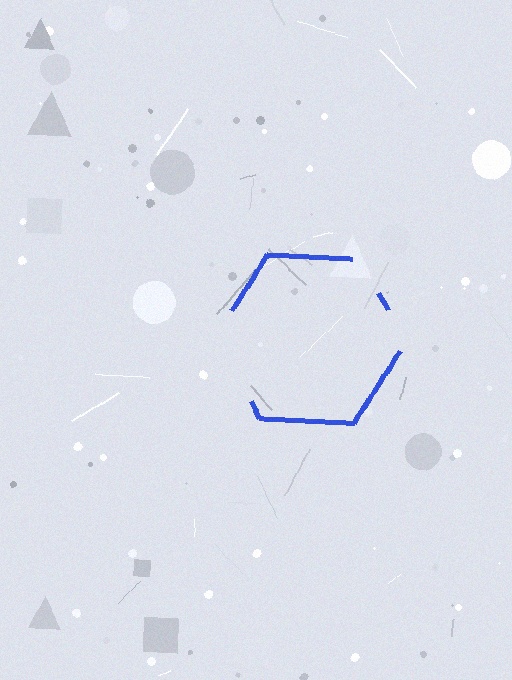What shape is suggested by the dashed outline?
The dashed outline suggests a hexagon.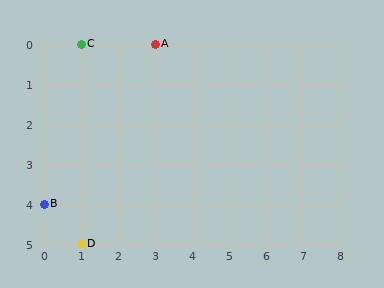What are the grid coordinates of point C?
Point C is at grid coordinates (1, 0).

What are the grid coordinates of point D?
Point D is at grid coordinates (1, 5).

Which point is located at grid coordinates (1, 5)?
Point D is at (1, 5).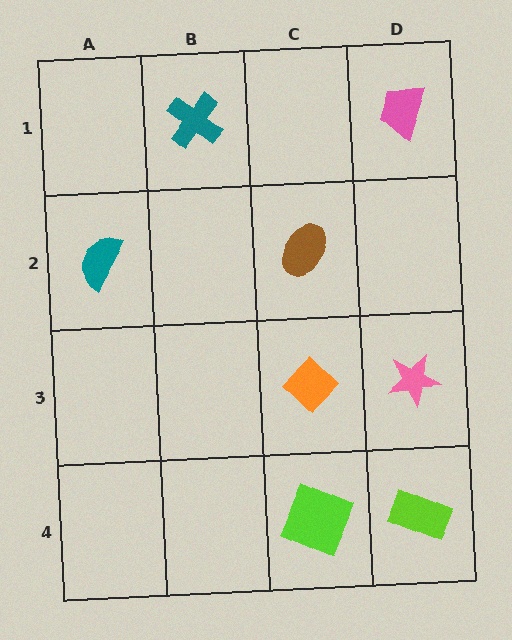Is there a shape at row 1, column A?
No, that cell is empty.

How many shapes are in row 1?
2 shapes.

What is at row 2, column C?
A brown ellipse.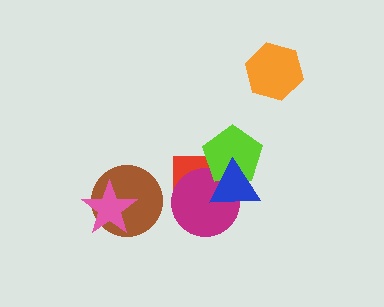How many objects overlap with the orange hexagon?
0 objects overlap with the orange hexagon.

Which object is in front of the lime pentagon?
The blue triangle is in front of the lime pentagon.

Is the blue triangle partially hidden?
No, no other shape covers it.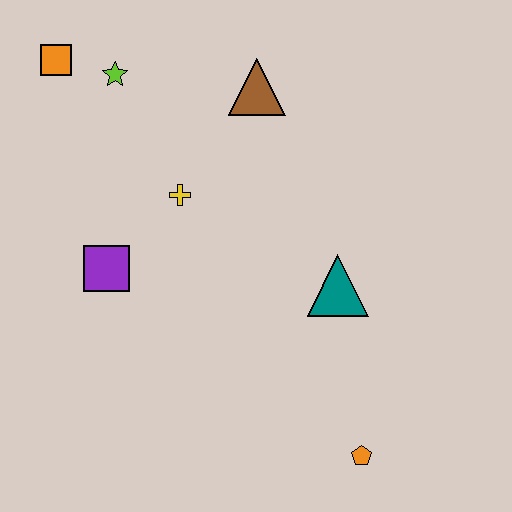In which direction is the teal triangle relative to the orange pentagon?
The teal triangle is above the orange pentagon.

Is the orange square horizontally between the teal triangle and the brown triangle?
No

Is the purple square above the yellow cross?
No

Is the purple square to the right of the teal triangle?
No